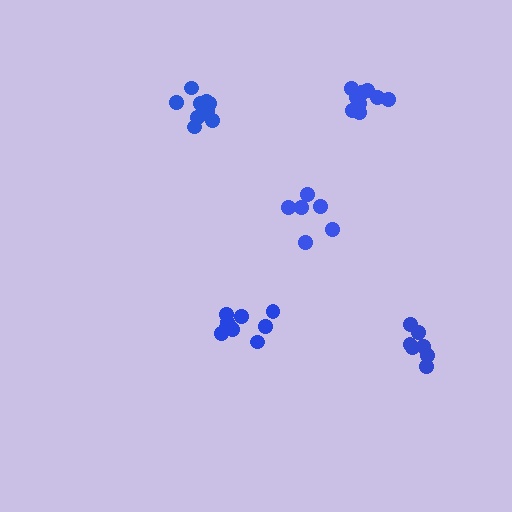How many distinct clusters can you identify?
There are 5 distinct clusters.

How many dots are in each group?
Group 1: 11 dots, Group 2: 11 dots, Group 3: 10 dots, Group 4: 7 dots, Group 5: 6 dots (45 total).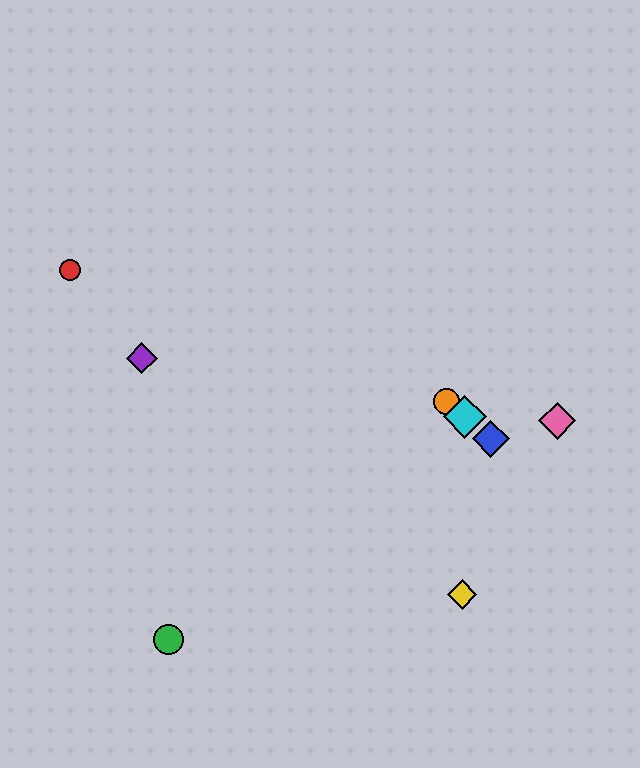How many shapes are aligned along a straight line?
3 shapes (the blue diamond, the orange circle, the cyan diamond) are aligned along a straight line.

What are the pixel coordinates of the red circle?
The red circle is at (70, 270).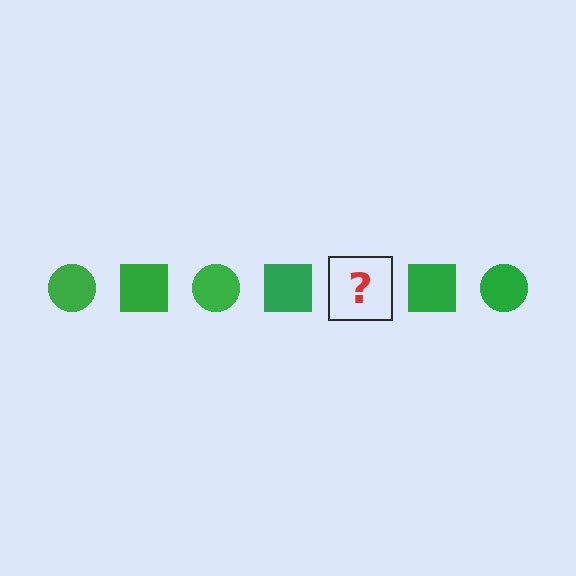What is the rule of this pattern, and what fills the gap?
The rule is that the pattern cycles through circle, square shapes in green. The gap should be filled with a green circle.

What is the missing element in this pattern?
The missing element is a green circle.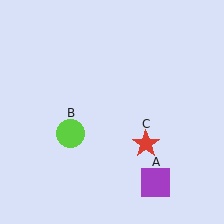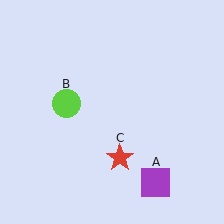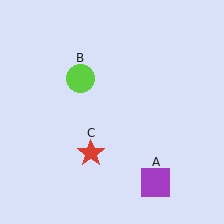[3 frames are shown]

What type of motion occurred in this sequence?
The lime circle (object B), red star (object C) rotated clockwise around the center of the scene.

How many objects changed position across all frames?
2 objects changed position: lime circle (object B), red star (object C).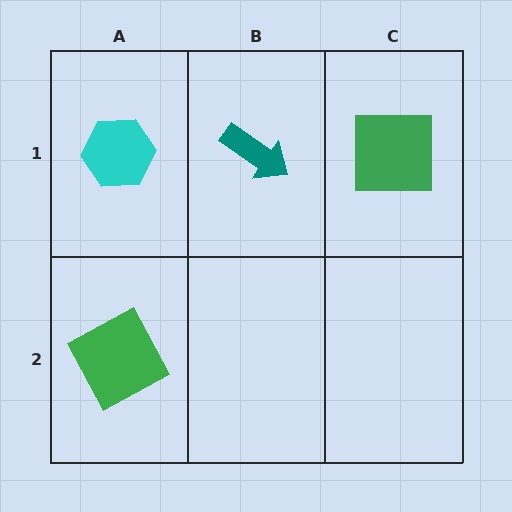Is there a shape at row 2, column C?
No, that cell is empty.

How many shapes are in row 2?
1 shape.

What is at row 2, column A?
A green square.